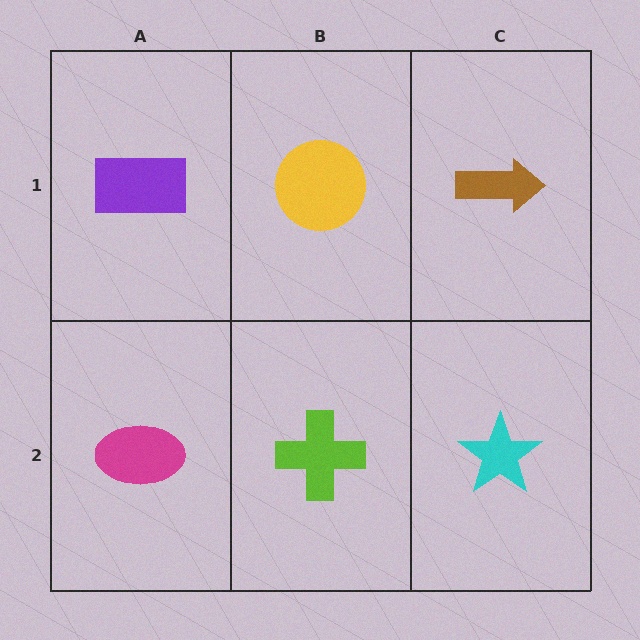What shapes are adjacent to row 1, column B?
A lime cross (row 2, column B), a purple rectangle (row 1, column A), a brown arrow (row 1, column C).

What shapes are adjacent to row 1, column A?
A magenta ellipse (row 2, column A), a yellow circle (row 1, column B).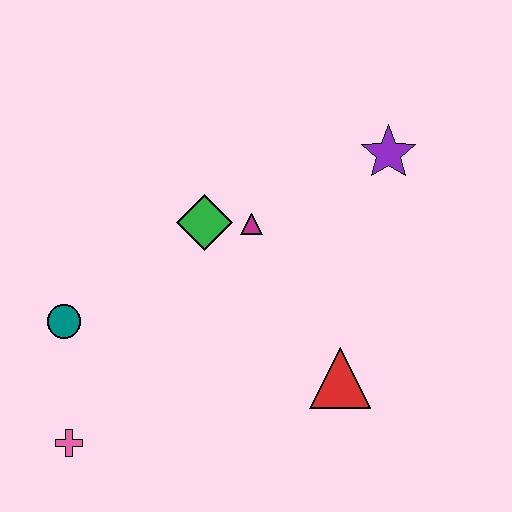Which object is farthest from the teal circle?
The purple star is farthest from the teal circle.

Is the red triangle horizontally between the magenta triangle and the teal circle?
No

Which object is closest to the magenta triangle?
The green diamond is closest to the magenta triangle.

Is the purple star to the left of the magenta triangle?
No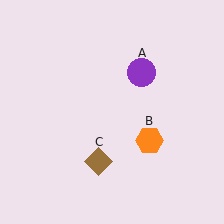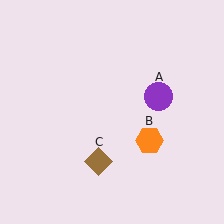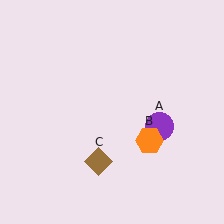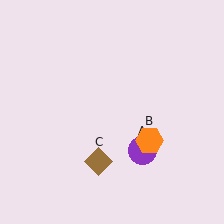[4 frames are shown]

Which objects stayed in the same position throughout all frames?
Orange hexagon (object B) and brown diamond (object C) remained stationary.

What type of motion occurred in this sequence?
The purple circle (object A) rotated clockwise around the center of the scene.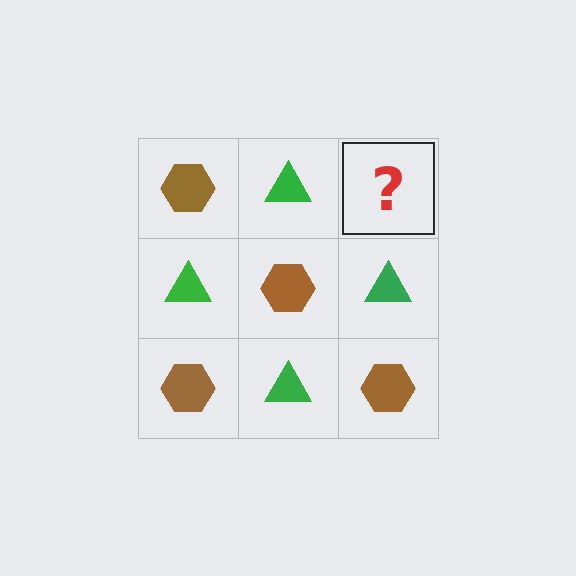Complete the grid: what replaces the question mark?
The question mark should be replaced with a brown hexagon.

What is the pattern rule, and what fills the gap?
The rule is that it alternates brown hexagon and green triangle in a checkerboard pattern. The gap should be filled with a brown hexagon.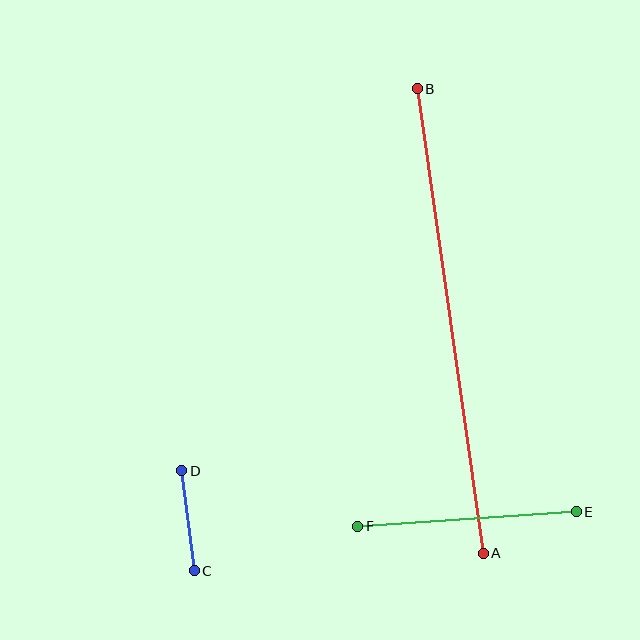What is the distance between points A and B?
The distance is approximately 469 pixels.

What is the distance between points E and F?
The distance is approximately 219 pixels.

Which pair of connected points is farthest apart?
Points A and B are farthest apart.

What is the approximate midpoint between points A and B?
The midpoint is at approximately (450, 321) pixels.